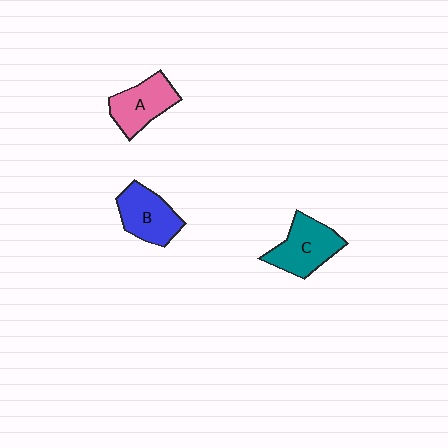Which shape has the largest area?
Shape C (teal).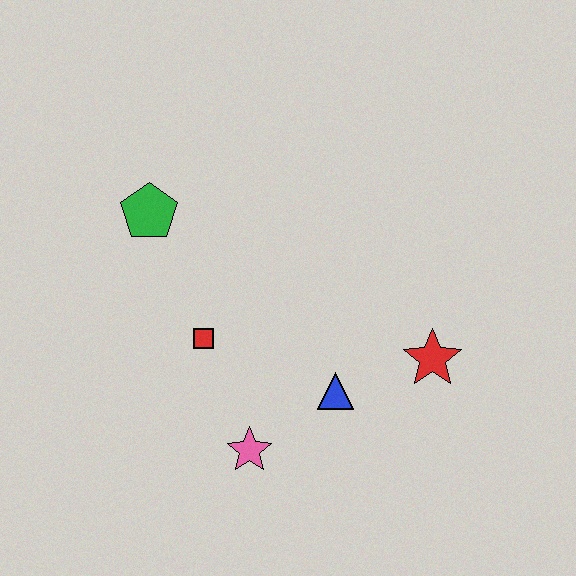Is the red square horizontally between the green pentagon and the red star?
Yes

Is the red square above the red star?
Yes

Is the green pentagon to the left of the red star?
Yes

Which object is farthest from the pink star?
The green pentagon is farthest from the pink star.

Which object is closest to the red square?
The pink star is closest to the red square.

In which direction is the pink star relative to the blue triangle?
The pink star is to the left of the blue triangle.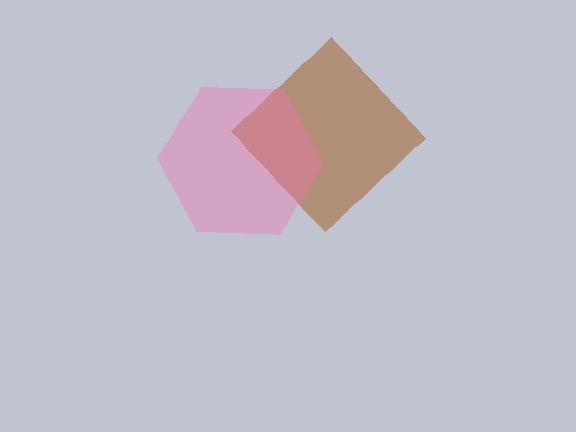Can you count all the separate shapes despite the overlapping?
Yes, there are 2 separate shapes.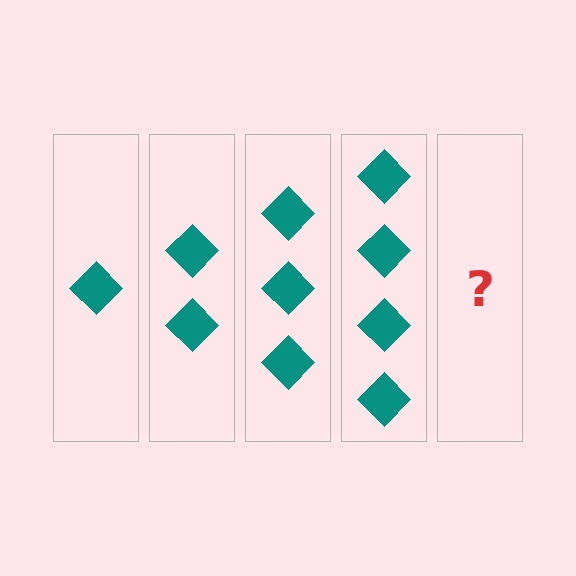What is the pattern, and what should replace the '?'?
The pattern is that each step adds one more diamond. The '?' should be 5 diamonds.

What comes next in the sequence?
The next element should be 5 diamonds.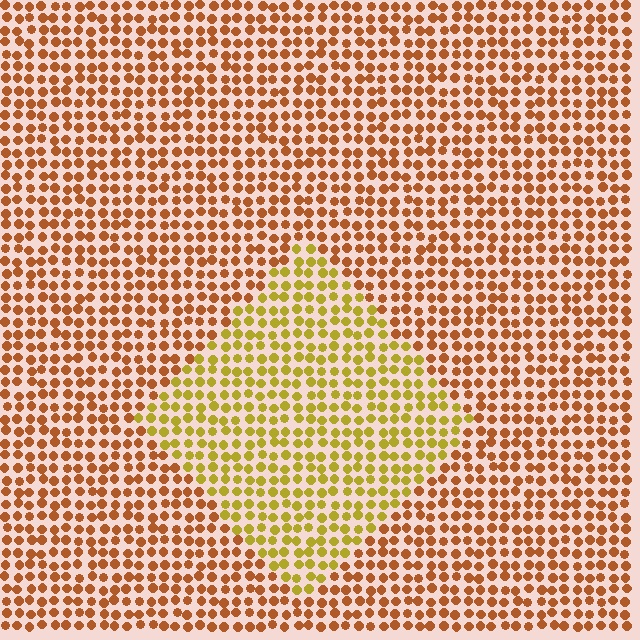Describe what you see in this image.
The image is filled with small brown elements in a uniform arrangement. A diamond-shaped region is visible where the elements are tinted to a slightly different hue, forming a subtle color boundary.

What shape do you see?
I see a diamond.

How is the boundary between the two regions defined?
The boundary is defined purely by a slight shift in hue (about 34 degrees). Spacing, size, and orientation are identical on both sides.